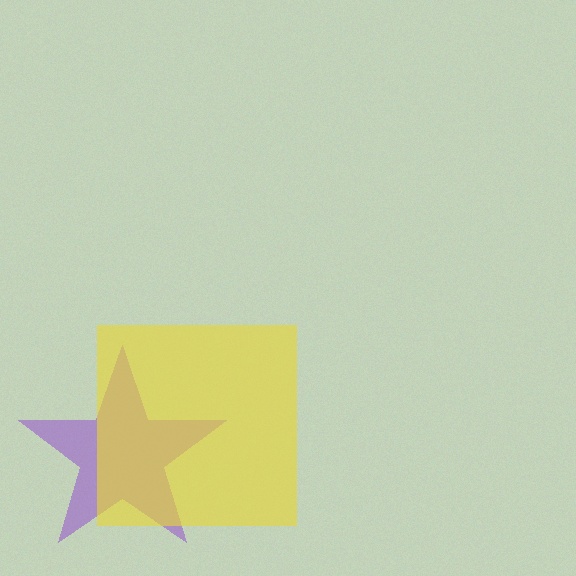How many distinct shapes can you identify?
There are 2 distinct shapes: a purple star, a yellow square.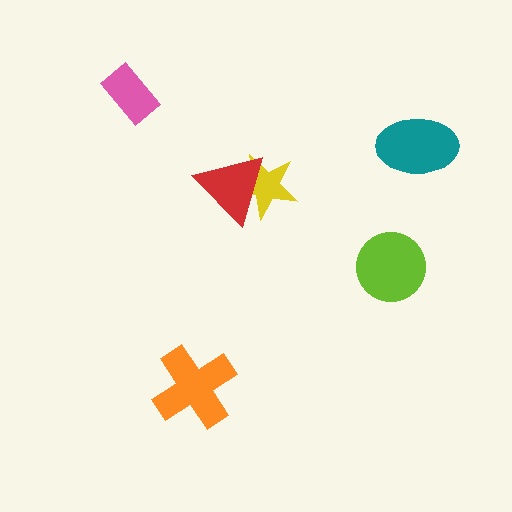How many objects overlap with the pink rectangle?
0 objects overlap with the pink rectangle.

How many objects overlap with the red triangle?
1 object overlaps with the red triangle.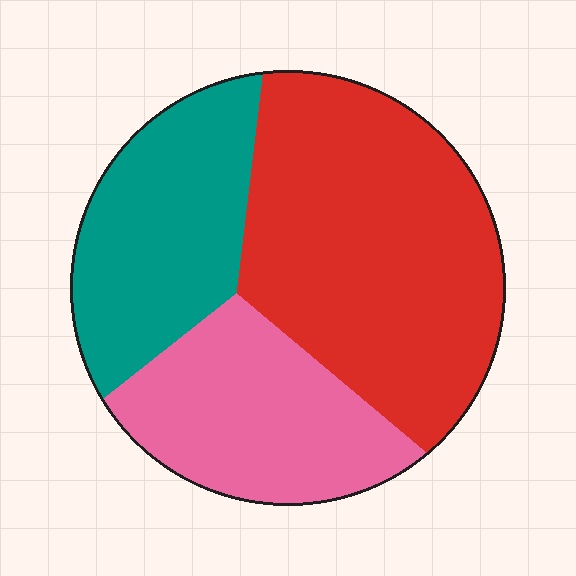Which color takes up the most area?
Red, at roughly 50%.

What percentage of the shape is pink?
Pink covers about 25% of the shape.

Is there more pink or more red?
Red.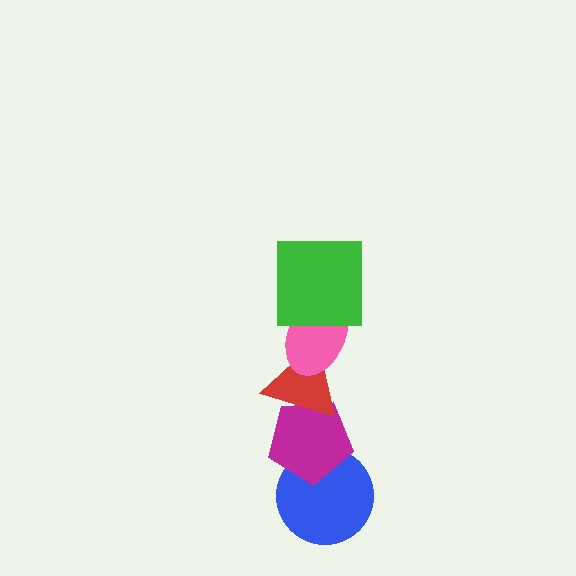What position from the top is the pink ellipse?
The pink ellipse is 2nd from the top.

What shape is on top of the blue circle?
The magenta pentagon is on top of the blue circle.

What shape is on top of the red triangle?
The pink ellipse is on top of the red triangle.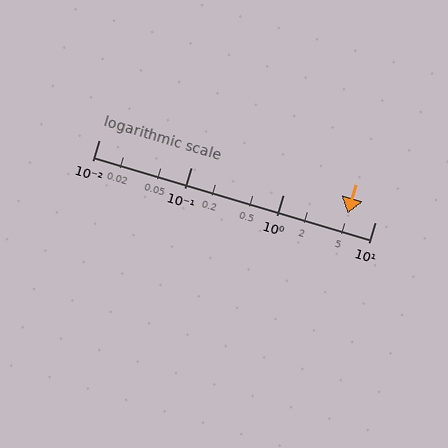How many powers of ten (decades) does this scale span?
The scale spans 3 decades, from 0.01 to 10.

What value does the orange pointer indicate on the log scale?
The pointer indicates approximately 5.1.